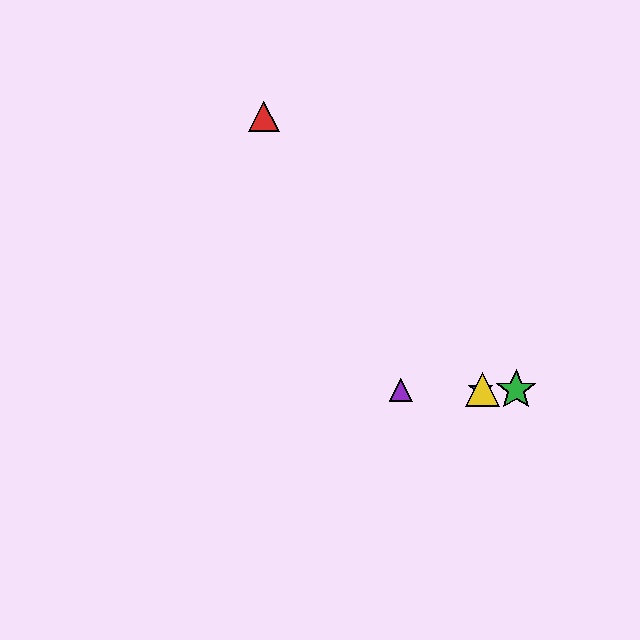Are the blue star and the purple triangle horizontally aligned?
Yes, both are at y≈390.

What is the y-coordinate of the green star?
The green star is at y≈390.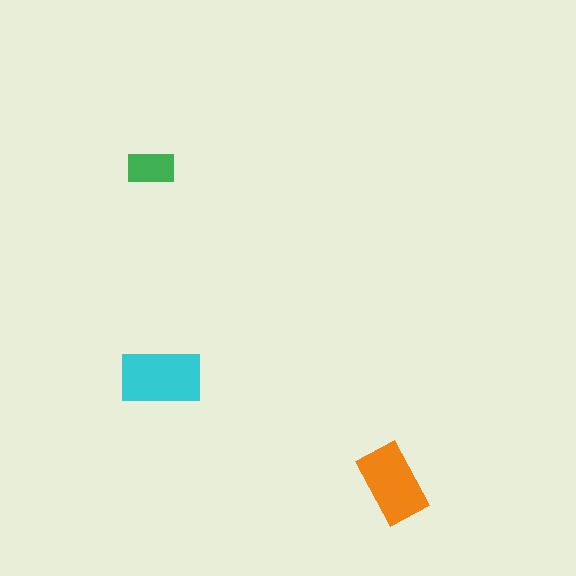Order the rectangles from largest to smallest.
the cyan one, the orange one, the green one.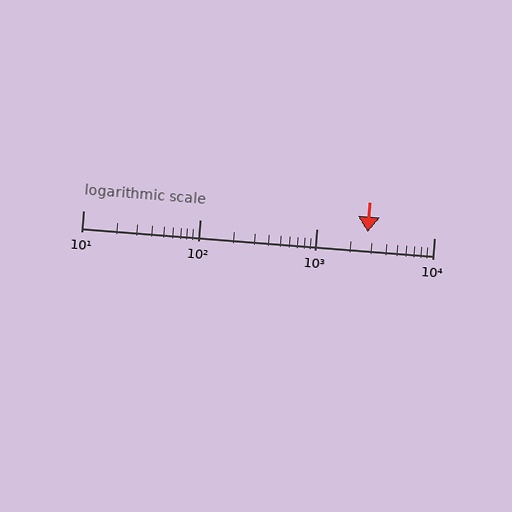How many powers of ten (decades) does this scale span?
The scale spans 3 decades, from 10 to 10000.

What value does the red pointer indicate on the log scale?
The pointer indicates approximately 2700.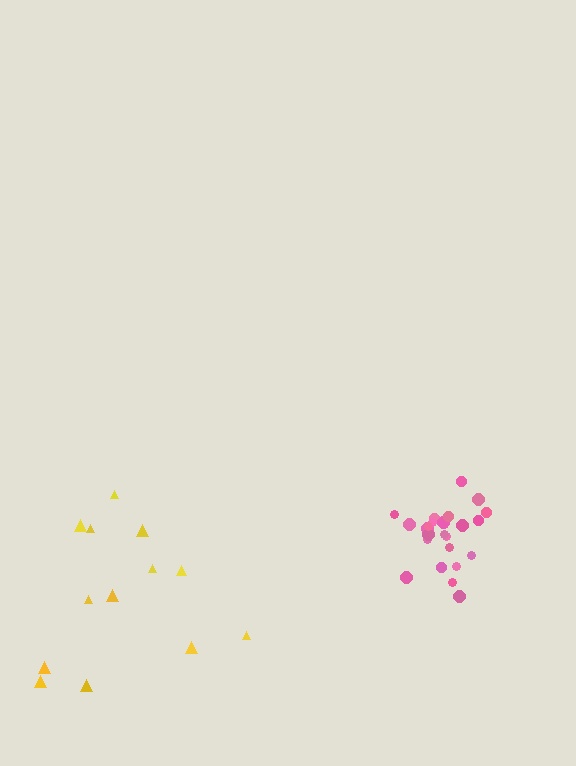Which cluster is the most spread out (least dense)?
Yellow.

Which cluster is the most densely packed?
Pink.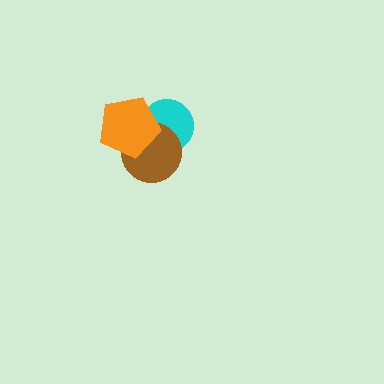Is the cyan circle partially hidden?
Yes, it is partially covered by another shape.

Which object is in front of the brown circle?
The orange pentagon is in front of the brown circle.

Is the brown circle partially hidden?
Yes, it is partially covered by another shape.